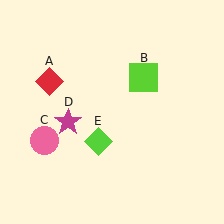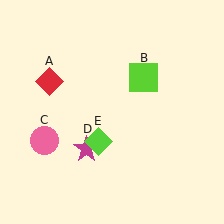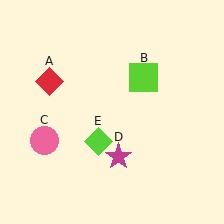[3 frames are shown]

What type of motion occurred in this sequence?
The magenta star (object D) rotated counterclockwise around the center of the scene.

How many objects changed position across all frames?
1 object changed position: magenta star (object D).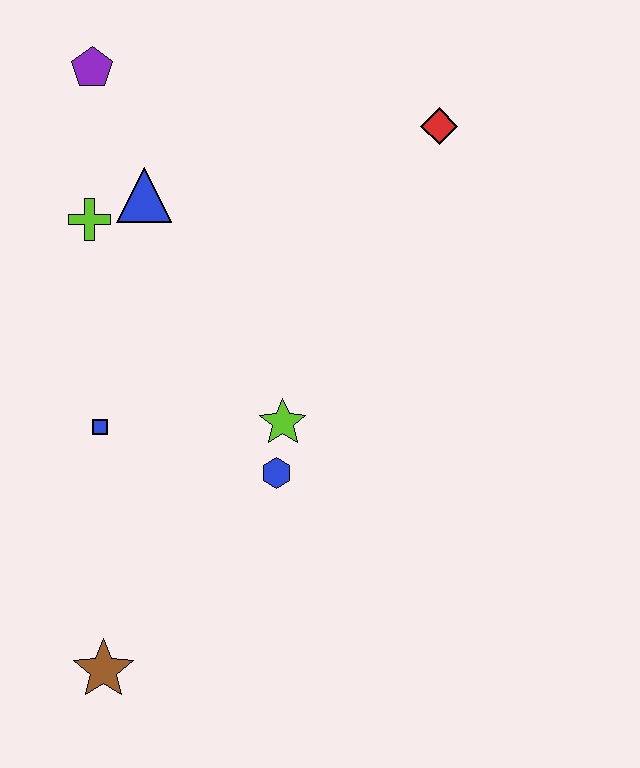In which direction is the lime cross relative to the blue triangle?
The lime cross is to the left of the blue triangle.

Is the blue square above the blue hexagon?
Yes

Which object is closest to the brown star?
The blue square is closest to the brown star.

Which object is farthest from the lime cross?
The brown star is farthest from the lime cross.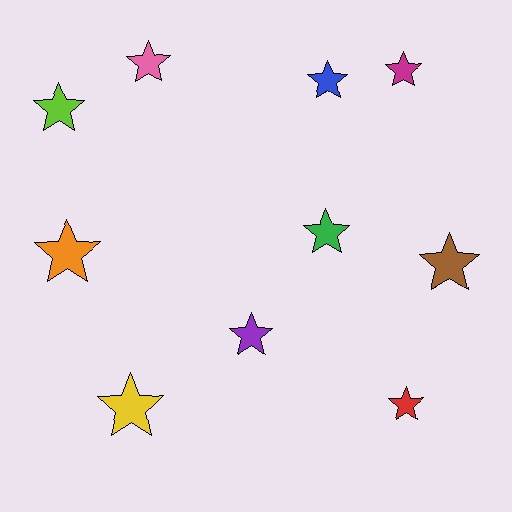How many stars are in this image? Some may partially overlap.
There are 10 stars.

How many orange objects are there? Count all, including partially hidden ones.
There is 1 orange object.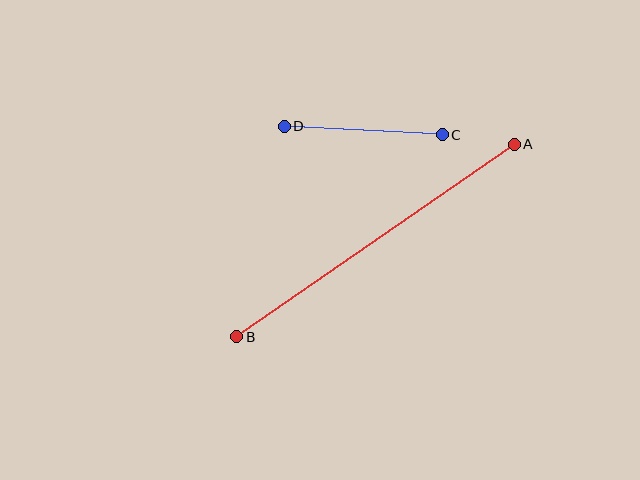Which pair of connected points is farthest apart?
Points A and B are farthest apart.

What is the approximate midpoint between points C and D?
The midpoint is at approximately (363, 130) pixels.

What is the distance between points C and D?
The distance is approximately 158 pixels.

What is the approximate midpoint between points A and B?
The midpoint is at approximately (375, 241) pixels.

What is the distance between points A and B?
The distance is approximately 337 pixels.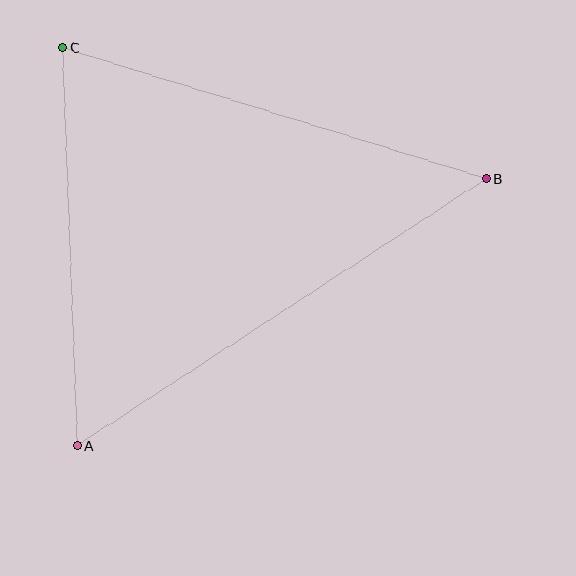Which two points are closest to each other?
Points A and C are closest to each other.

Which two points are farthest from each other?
Points A and B are farthest from each other.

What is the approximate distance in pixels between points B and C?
The distance between B and C is approximately 443 pixels.